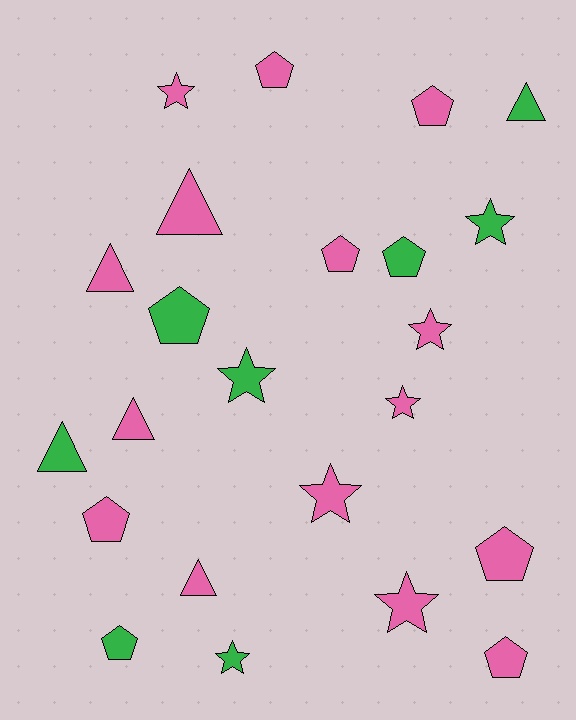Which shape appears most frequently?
Pentagon, with 9 objects.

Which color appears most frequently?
Pink, with 15 objects.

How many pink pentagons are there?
There are 6 pink pentagons.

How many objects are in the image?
There are 23 objects.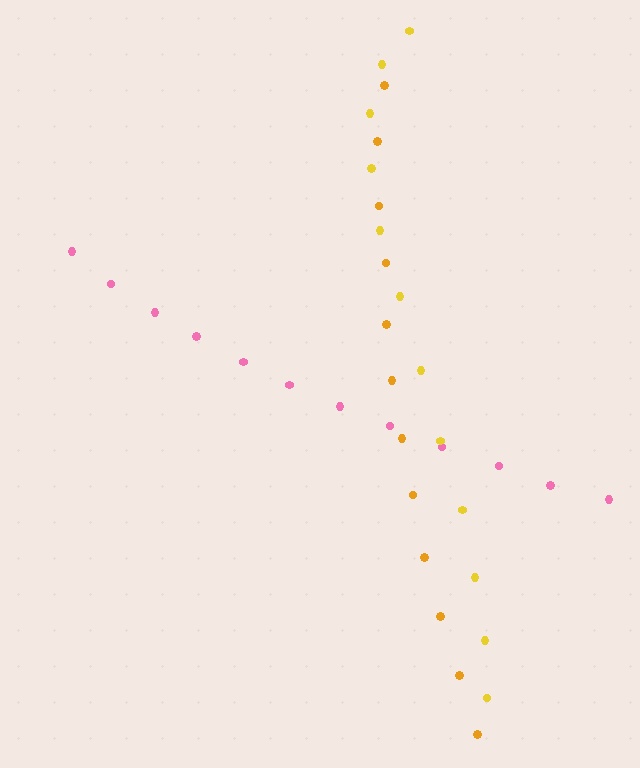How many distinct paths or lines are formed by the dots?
There are 3 distinct paths.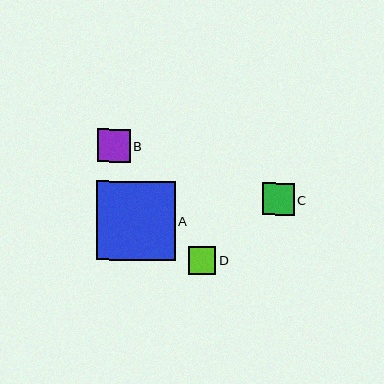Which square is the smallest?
Square D is the smallest with a size of approximately 28 pixels.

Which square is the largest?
Square A is the largest with a size of approximately 79 pixels.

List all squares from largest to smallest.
From largest to smallest: A, B, C, D.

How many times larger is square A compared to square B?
Square A is approximately 2.4 times the size of square B.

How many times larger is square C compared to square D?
Square C is approximately 1.2 times the size of square D.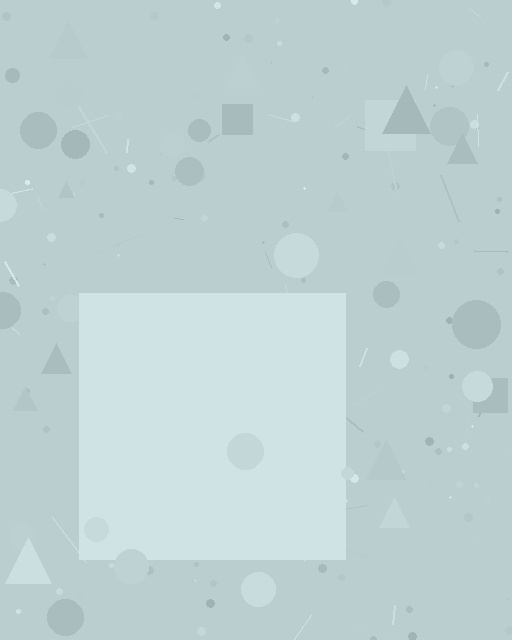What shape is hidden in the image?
A square is hidden in the image.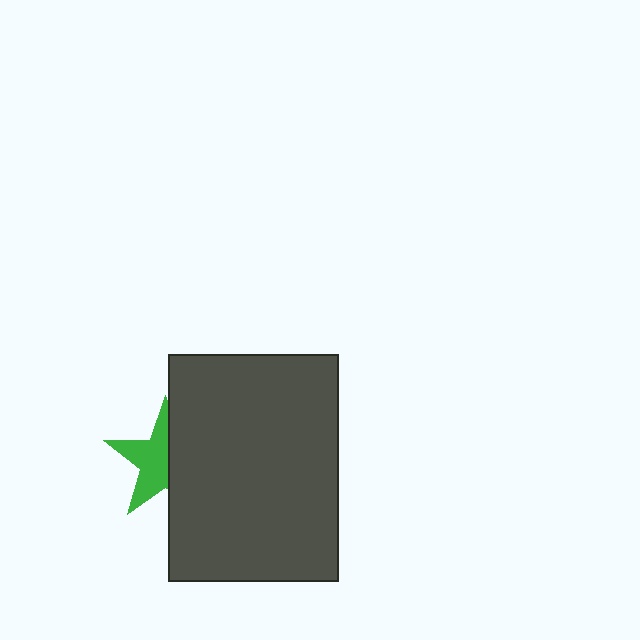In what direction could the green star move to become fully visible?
The green star could move left. That would shift it out from behind the dark gray rectangle entirely.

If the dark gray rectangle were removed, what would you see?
You would see the complete green star.